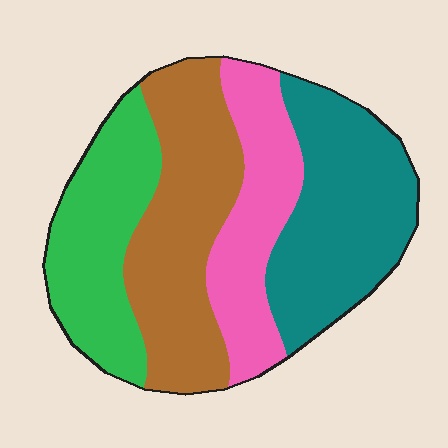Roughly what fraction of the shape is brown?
Brown covers roughly 30% of the shape.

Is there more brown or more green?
Brown.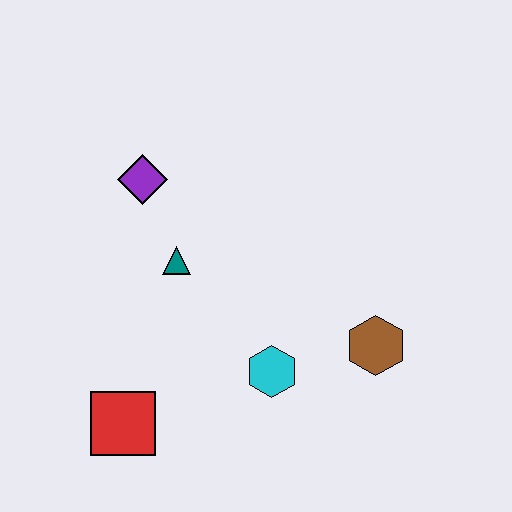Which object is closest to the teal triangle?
The purple diamond is closest to the teal triangle.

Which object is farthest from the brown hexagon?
The purple diamond is farthest from the brown hexagon.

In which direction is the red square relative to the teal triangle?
The red square is below the teal triangle.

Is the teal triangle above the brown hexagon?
Yes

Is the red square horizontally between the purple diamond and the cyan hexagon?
No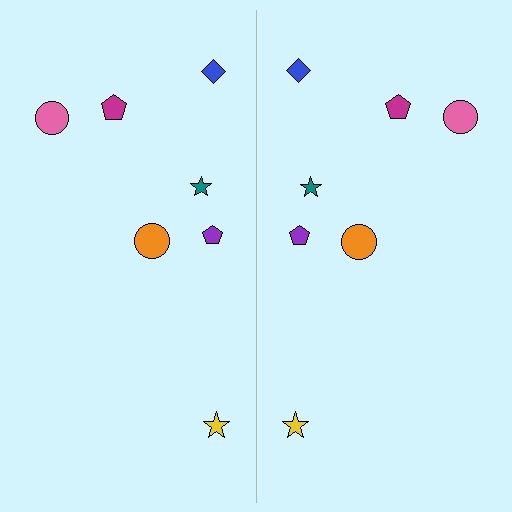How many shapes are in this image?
There are 14 shapes in this image.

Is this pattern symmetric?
Yes, this pattern has bilateral (reflection) symmetry.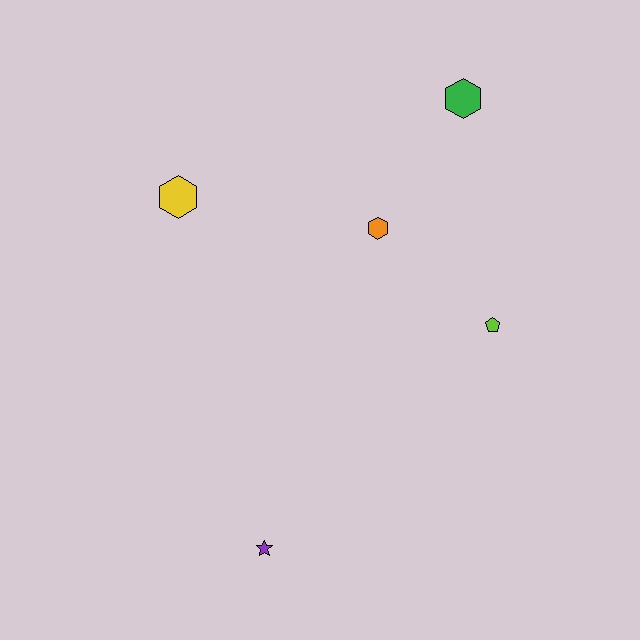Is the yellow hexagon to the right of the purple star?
No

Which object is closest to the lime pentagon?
The orange hexagon is closest to the lime pentagon.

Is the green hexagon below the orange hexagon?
No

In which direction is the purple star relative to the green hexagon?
The purple star is below the green hexagon.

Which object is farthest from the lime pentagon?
The yellow hexagon is farthest from the lime pentagon.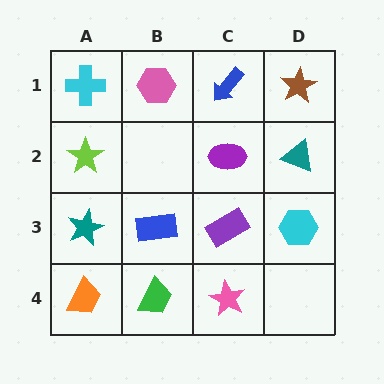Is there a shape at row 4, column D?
No, that cell is empty.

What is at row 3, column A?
A teal star.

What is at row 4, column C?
A pink star.